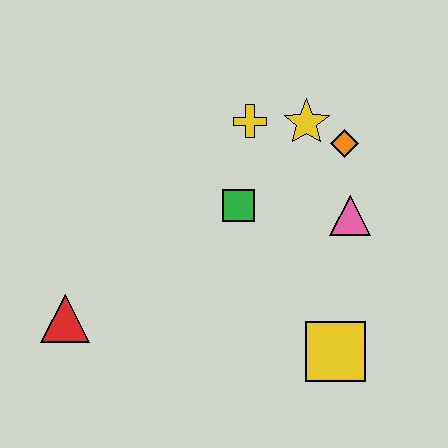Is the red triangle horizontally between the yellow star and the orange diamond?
No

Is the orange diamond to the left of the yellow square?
No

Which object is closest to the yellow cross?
The yellow star is closest to the yellow cross.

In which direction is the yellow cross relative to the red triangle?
The yellow cross is above the red triangle.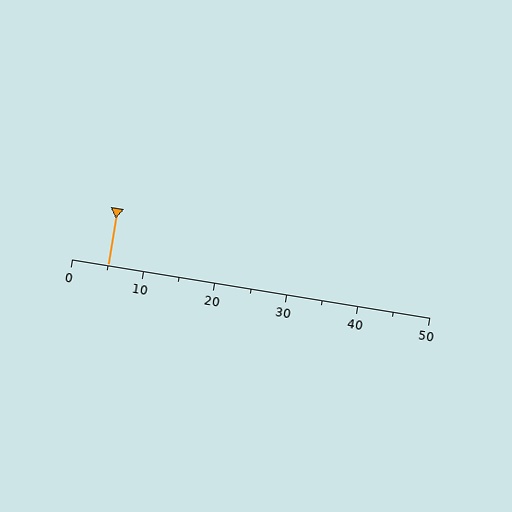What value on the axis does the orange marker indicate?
The marker indicates approximately 5.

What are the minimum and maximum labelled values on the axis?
The axis runs from 0 to 50.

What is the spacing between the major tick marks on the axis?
The major ticks are spaced 10 apart.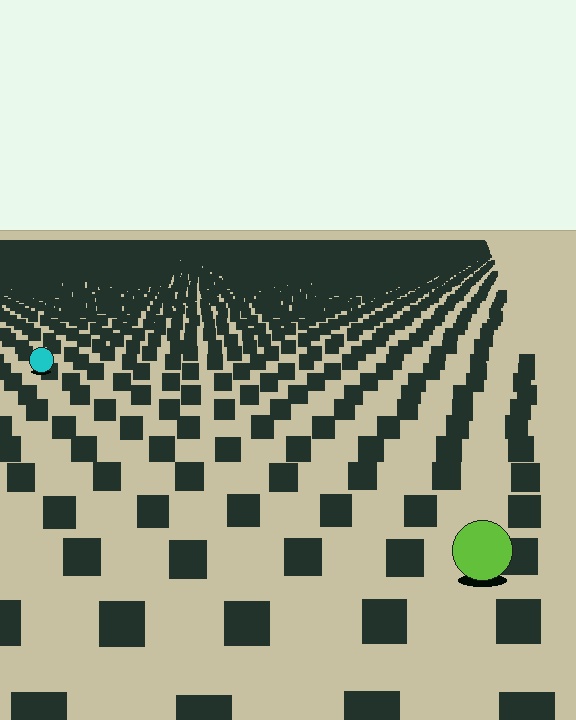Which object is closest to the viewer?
The lime circle is closest. The texture marks near it are larger and more spread out.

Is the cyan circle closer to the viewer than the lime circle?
No. The lime circle is closer — you can tell from the texture gradient: the ground texture is coarser near it.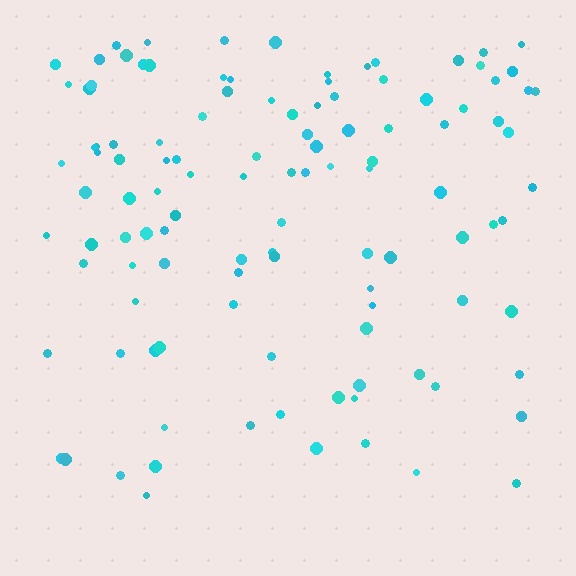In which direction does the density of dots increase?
From bottom to top, with the top side densest.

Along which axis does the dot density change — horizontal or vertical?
Vertical.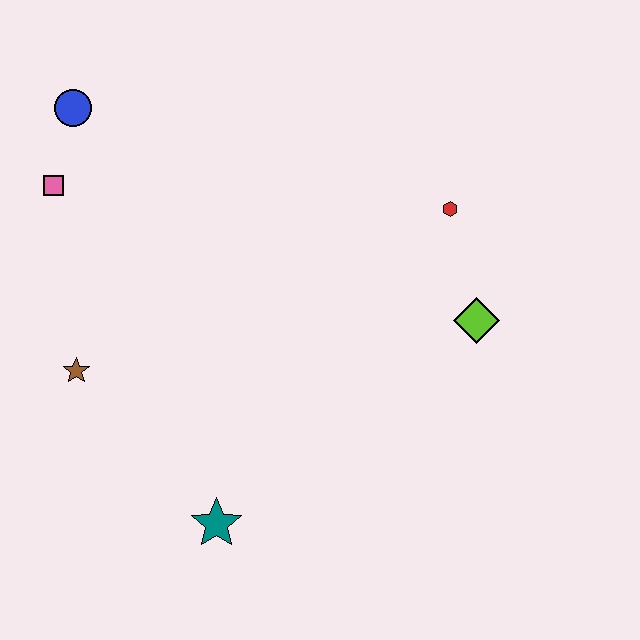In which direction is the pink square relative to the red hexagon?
The pink square is to the left of the red hexagon.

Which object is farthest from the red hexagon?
The brown star is farthest from the red hexagon.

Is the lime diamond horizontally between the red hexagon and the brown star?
No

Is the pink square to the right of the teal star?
No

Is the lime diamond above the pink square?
No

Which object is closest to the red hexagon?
The lime diamond is closest to the red hexagon.